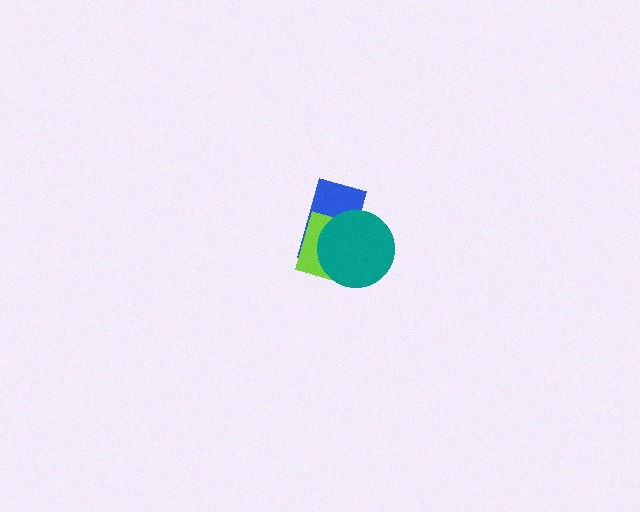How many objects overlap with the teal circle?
2 objects overlap with the teal circle.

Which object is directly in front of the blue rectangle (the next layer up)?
The lime diamond is directly in front of the blue rectangle.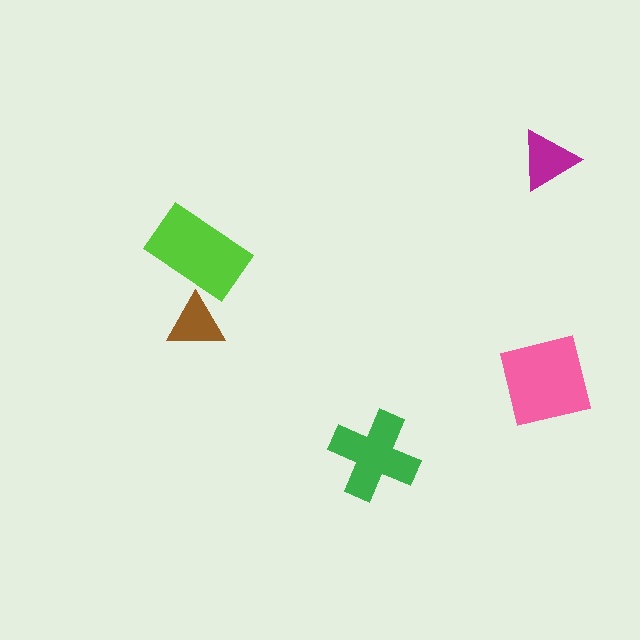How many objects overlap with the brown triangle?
1 object overlaps with the brown triangle.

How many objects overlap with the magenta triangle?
0 objects overlap with the magenta triangle.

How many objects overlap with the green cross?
0 objects overlap with the green cross.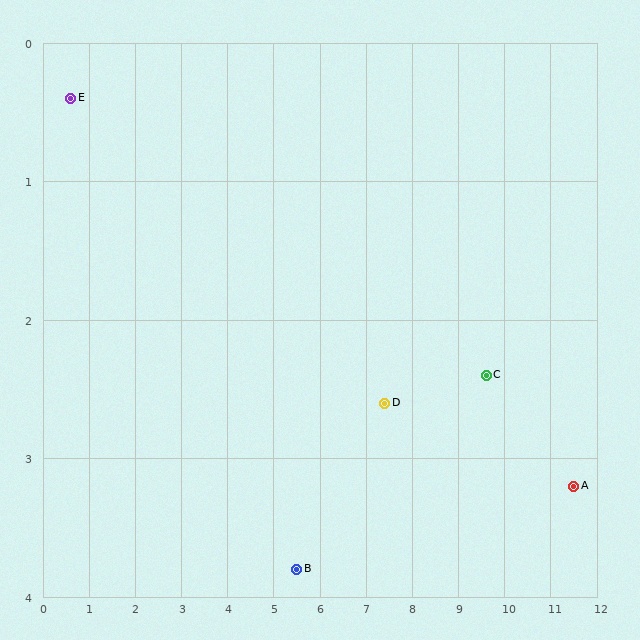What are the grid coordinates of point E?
Point E is at approximately (0.6, 0.4).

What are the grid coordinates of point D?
Point D is at approximately (7.4, 2.6).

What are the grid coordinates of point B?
Point B is at approximately (5.5, 3.8).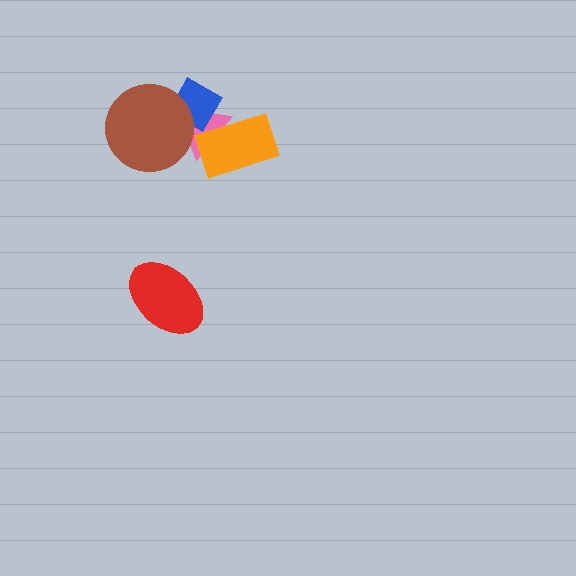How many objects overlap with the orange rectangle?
1 object overlaps with the orange rectangle.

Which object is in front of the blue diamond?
The brown circle is in front of the blue diamond.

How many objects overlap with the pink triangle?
3 objects overlap with the pink triangle.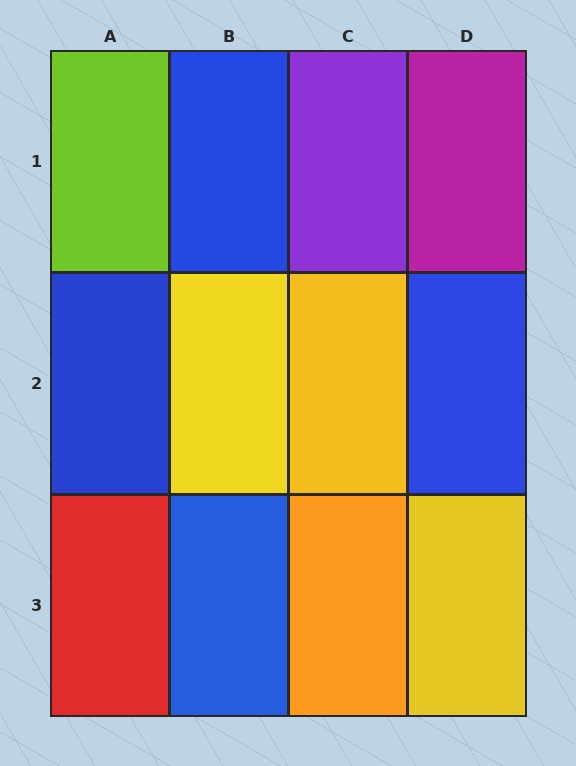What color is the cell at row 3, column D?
Yellow.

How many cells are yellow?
3 cells are yellow.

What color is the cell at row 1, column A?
Lime.